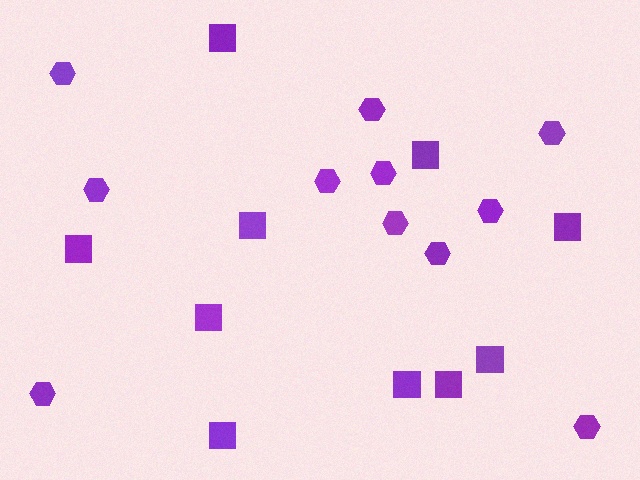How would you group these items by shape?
There are 2 groups: one group of squares (10) and one group of hexagons (11).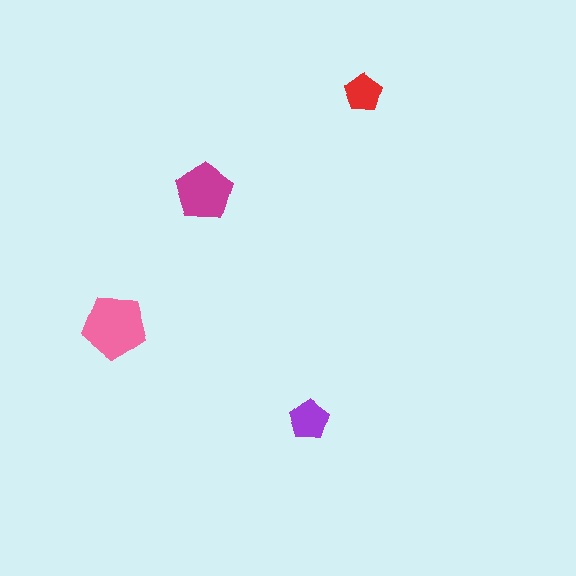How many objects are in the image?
There are 4 objects in the image.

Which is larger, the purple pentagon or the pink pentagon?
The pink one.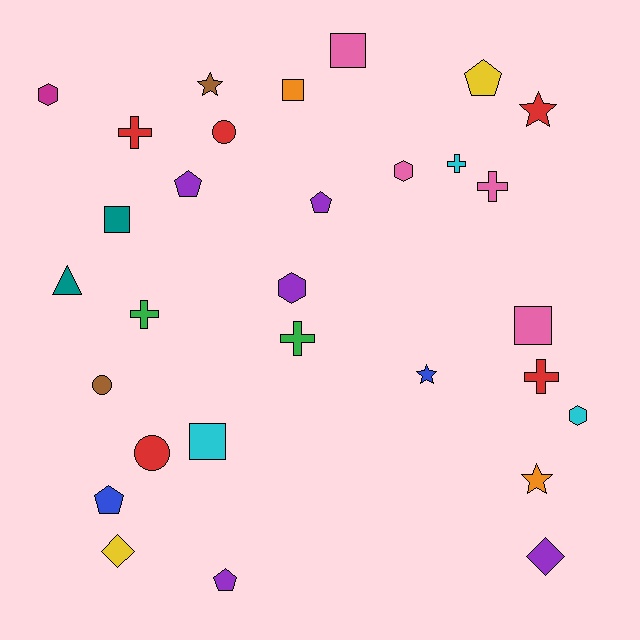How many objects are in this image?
There are 30 objects.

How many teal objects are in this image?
There are 2 teal objects.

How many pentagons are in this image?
There are 5 pentagons.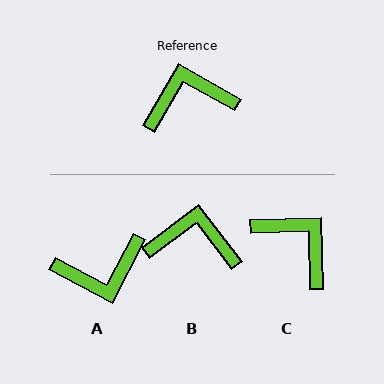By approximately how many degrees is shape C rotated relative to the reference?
Approximately 59 degrees clockwise.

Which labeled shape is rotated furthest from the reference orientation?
A, about 178 degrees away.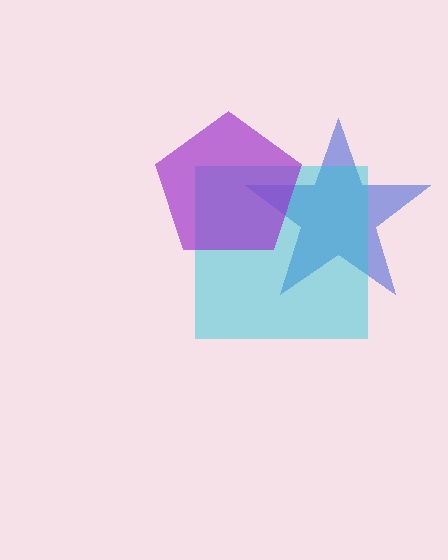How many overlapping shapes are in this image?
There are 3 overlapping shapes in the image.